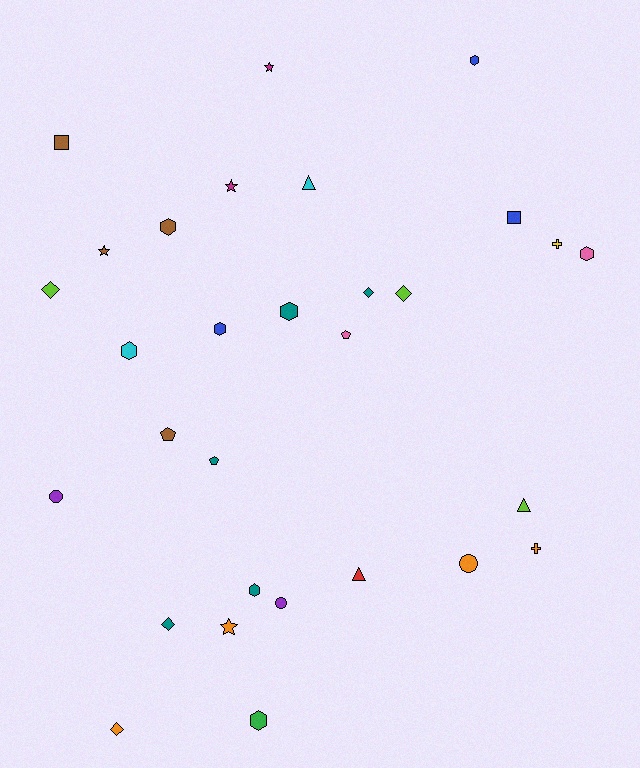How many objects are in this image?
There are 30 objects.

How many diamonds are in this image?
There are 5 diamonds.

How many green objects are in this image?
There is 1 green object.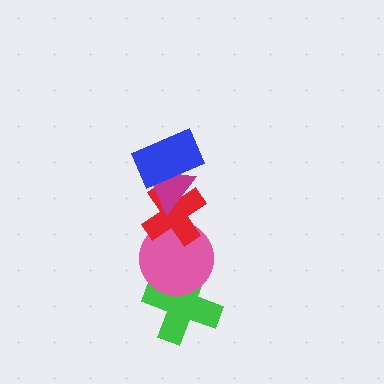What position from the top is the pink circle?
The pink circle is 4th from the top.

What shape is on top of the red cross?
The magenta triangle is on top of the red cross.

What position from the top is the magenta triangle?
The magenta triangle is 2nd from the top.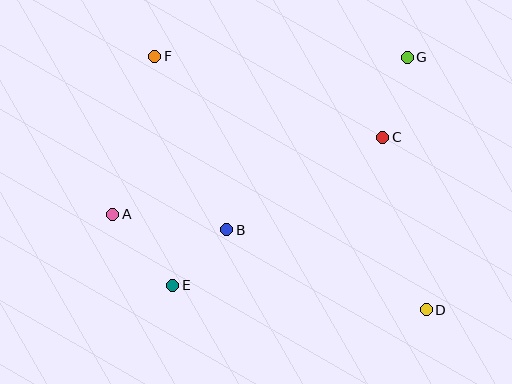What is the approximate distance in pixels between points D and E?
The distance between D and E is approximately 255 pixels.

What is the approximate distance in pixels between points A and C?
The distance between A and C is approximately 281 pixels.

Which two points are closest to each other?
Points B and E are closest to each other.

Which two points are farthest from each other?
Points D and F are farthest from each other.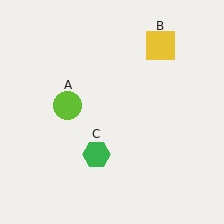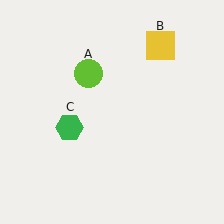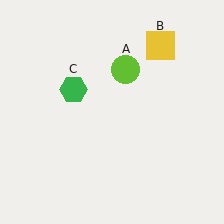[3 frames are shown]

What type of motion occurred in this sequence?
The lime circle (object A), green hexagon (object C) rotated clockwise around the center of the scene.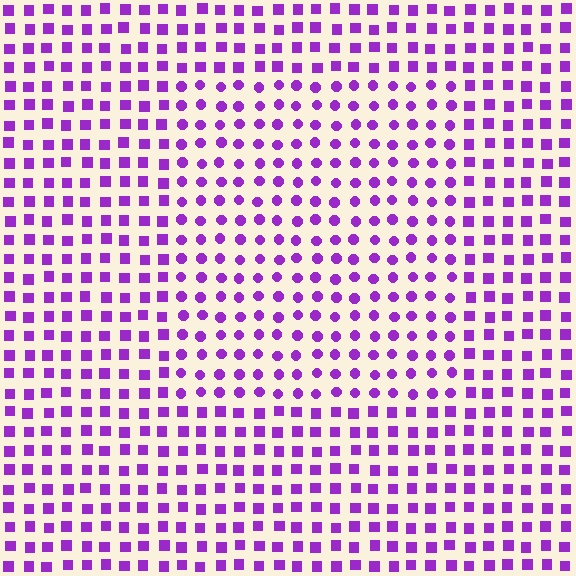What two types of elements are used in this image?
The image uses circles inside the rectangle region and squares outside it.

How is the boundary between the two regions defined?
The boundary is defined by a change in element shape: circles inside vs. squares outside. All elements share the same color and spacing.